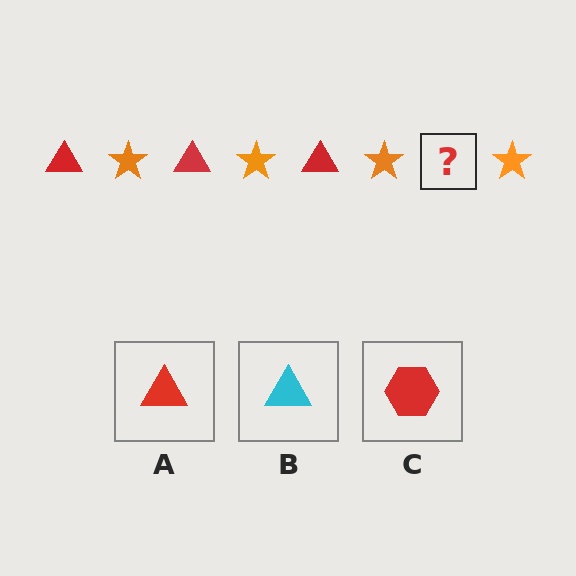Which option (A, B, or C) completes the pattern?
A.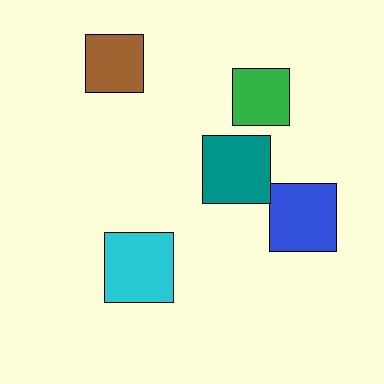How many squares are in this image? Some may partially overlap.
There are 5 squares.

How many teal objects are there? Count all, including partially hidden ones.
There is 1 teal object.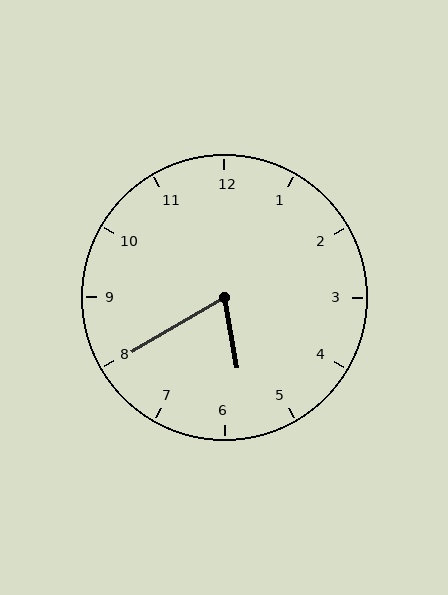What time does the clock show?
5:40.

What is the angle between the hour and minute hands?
Approximately 70 degrees.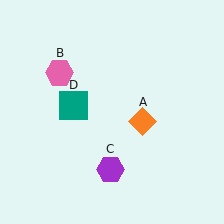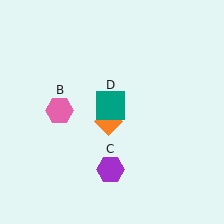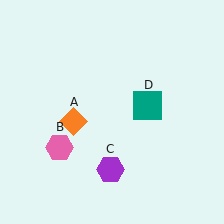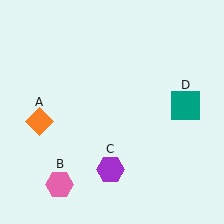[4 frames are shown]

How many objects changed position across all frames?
3 objects changed position: orange diamond (object A), pink hexagon (object B), teal square (object D).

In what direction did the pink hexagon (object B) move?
The pink hexagon (object B) moved down.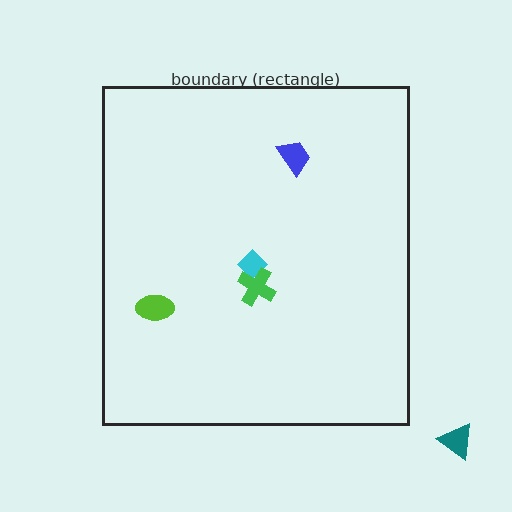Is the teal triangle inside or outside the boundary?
Outside.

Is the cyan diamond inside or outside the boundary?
Inside.